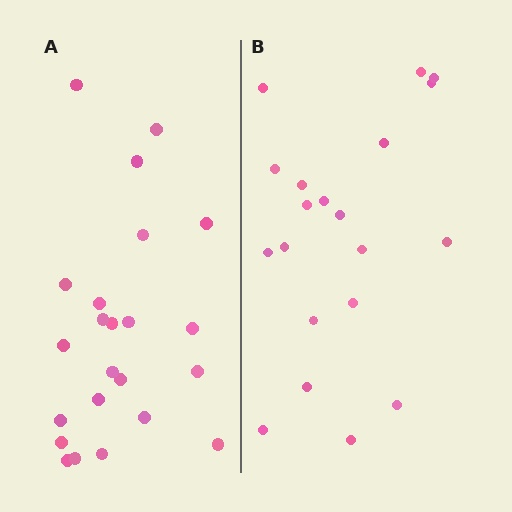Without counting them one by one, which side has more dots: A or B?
Region A (the left region) has more dots.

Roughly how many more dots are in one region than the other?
Region A has just a few more — roughly 2 or 3 more dots than region B.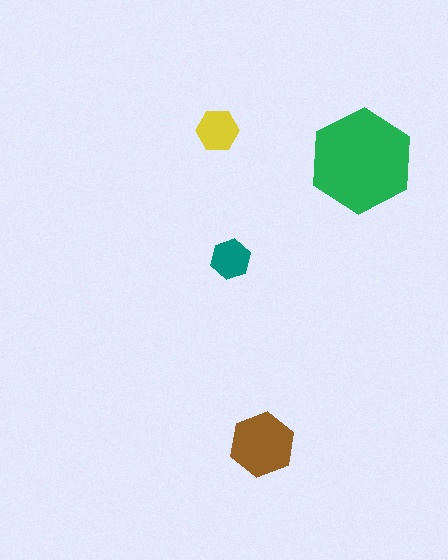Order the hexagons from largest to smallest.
the green one, the brown one, the yellow one, the teal one.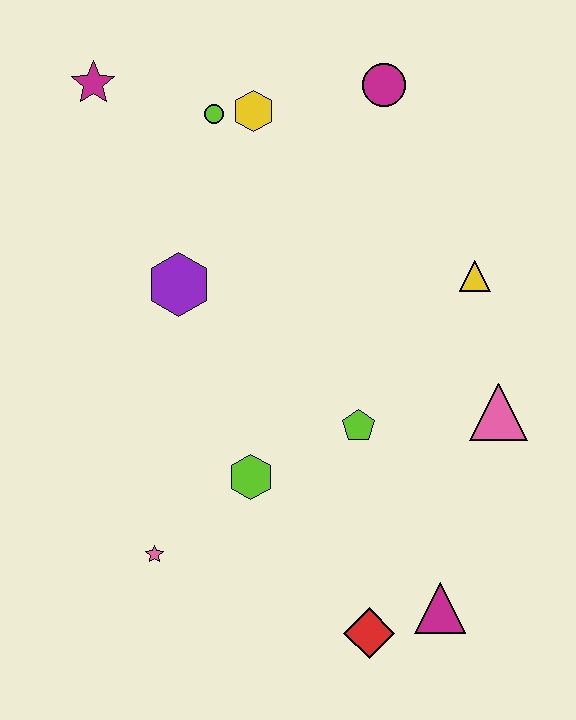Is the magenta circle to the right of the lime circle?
Yes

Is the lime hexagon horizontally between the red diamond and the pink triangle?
No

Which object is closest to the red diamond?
The magenta triangle is closest to the red diamond.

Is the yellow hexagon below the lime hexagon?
No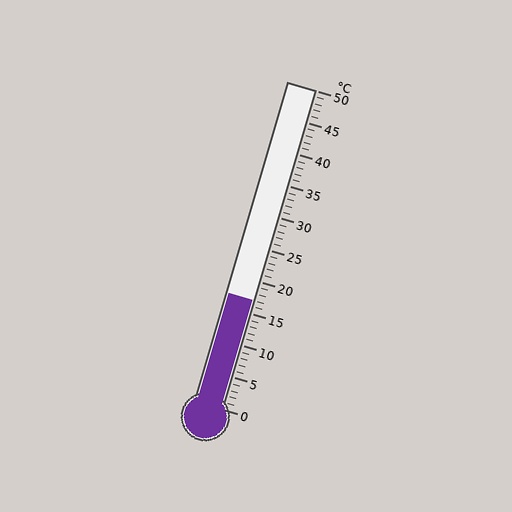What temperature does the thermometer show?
The thermometer shows approximately 17°C.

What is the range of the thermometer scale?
The thermometer scale ranges from 0°C to 50°C.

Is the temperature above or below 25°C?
The temperature is below 25°C.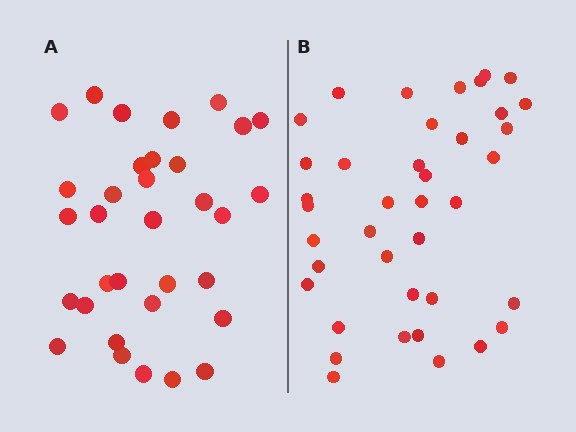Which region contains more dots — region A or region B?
Region B (the right region) has more dots.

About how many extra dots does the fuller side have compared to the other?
Region B has about 6 more dots than region A.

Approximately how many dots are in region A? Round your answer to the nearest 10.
About 30 dots. (The exact count is 33, which rounds to 30.)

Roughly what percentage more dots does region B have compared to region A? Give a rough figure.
About 20% more.